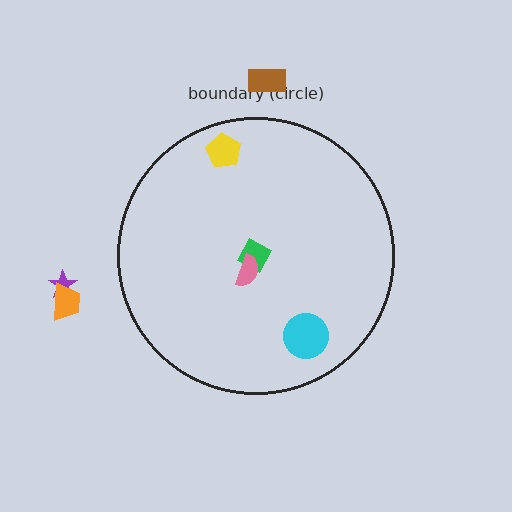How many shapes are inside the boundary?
4 inside, 3 outside.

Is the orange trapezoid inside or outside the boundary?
Outside.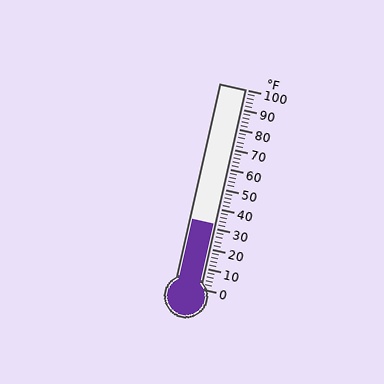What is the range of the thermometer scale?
The thermometer scale ranges from 0°F to 100°F.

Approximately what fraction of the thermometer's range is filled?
The thermometer is filled to approximately 30% of its range.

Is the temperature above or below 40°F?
The temperature is below 40°F.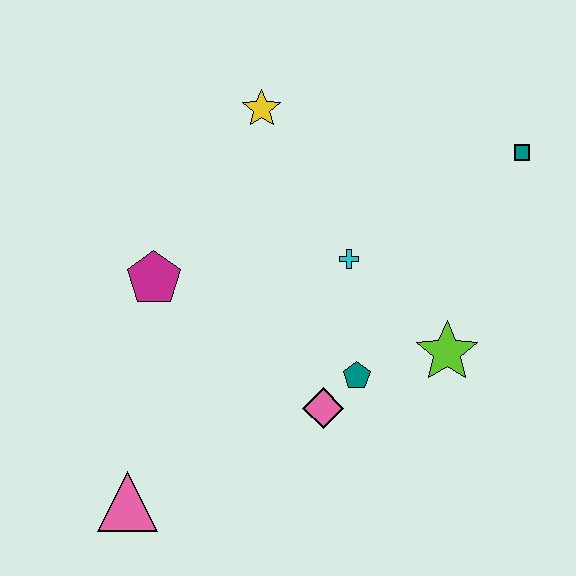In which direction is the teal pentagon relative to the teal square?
The teal pentagon is below the teal square.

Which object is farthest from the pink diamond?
The teal square is farthest from the pink diamond.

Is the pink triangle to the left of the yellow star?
Yes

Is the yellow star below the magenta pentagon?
No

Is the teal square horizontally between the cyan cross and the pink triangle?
No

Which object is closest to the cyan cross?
The teal pentagon is closest to the cyan cross.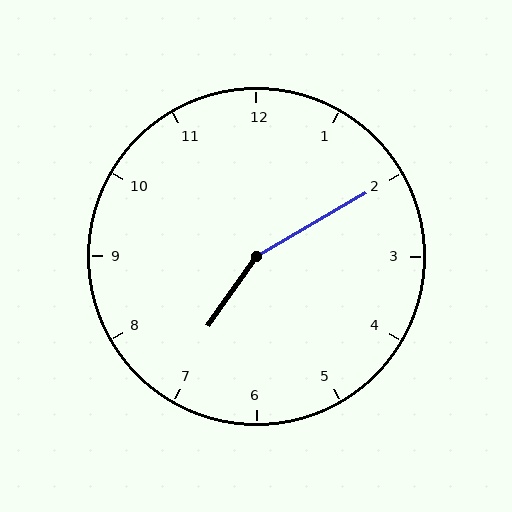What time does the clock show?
7:10.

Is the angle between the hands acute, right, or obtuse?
It is obtuse.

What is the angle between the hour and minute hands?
Approximately 155 degrees.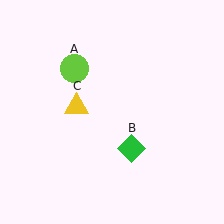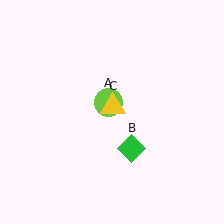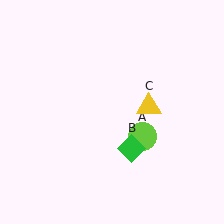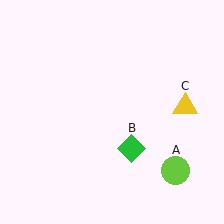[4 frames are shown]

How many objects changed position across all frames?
2 objects changed position: lime circle (object A), yellow triangle (object C).